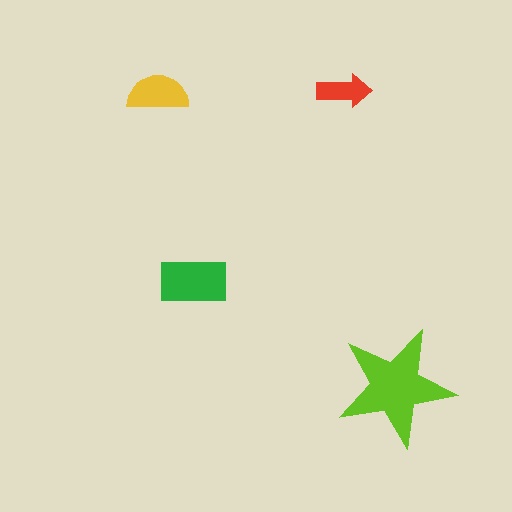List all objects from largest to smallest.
The lime star, the green rectangle, the yellow semicircle, the red arrow.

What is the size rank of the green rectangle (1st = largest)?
2nd.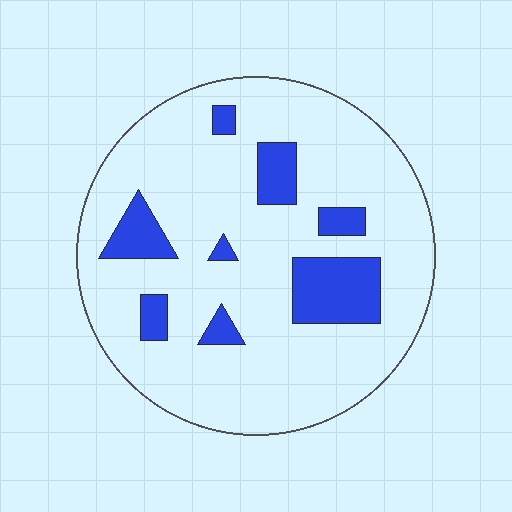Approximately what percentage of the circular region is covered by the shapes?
Approximately 15%.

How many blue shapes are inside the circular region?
8.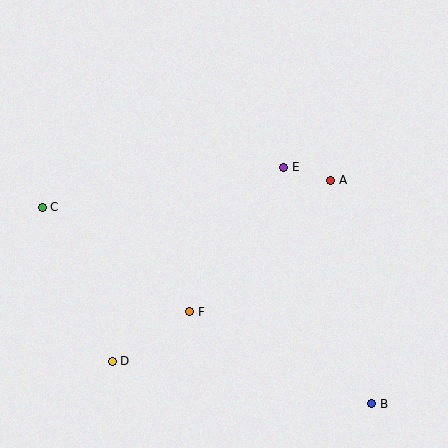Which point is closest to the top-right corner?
Point A is closest to the top-right corner.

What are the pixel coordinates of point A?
Point A is at (331, 180).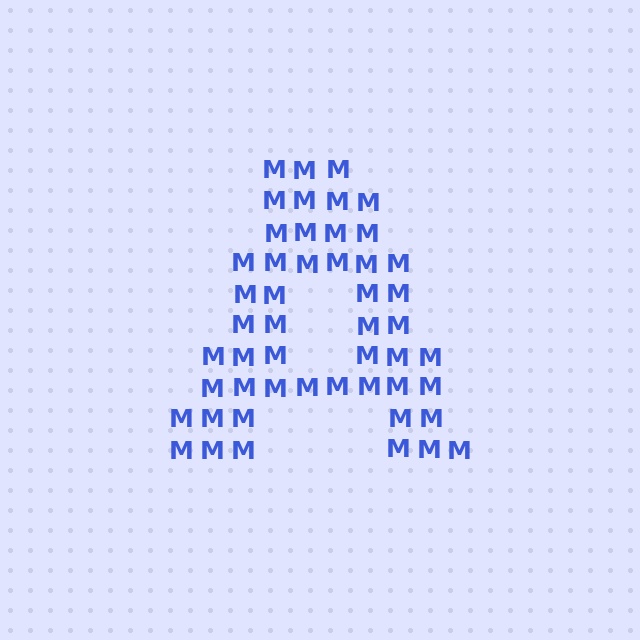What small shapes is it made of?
It is made of small letter M's.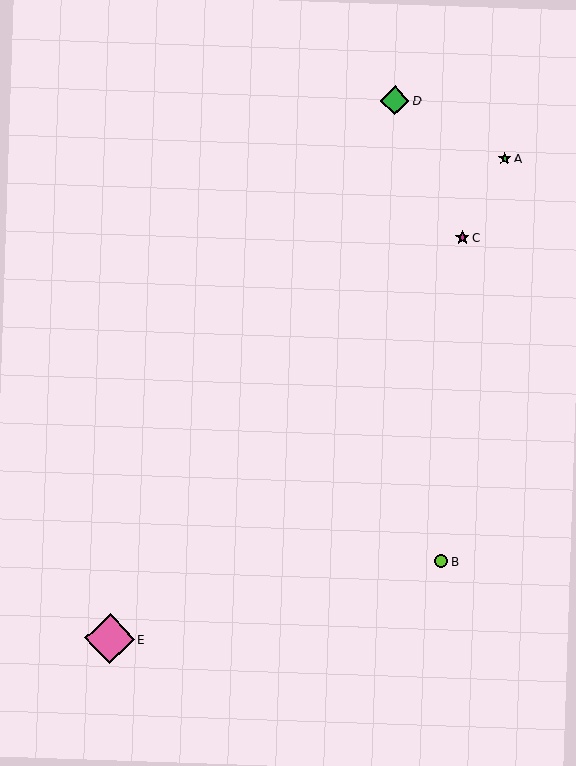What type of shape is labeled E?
Shape E is a pink diamond.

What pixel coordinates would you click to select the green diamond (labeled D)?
Click at (395, 101) to select the green diamond D.